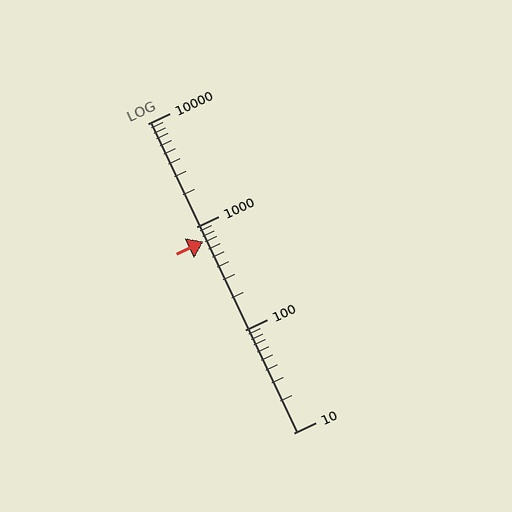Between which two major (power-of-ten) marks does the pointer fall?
The pointer is between 100 and 1000.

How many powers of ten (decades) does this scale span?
The scale spans 3 decades, from 10 to 10000.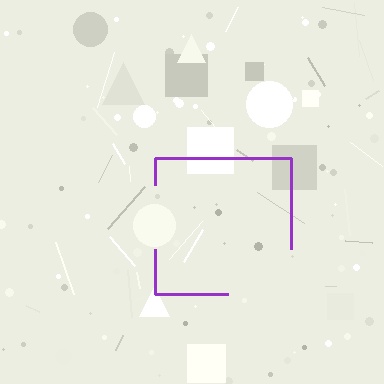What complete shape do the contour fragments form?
The contour fragments form a square.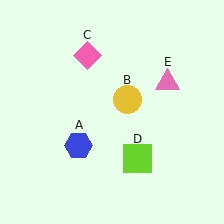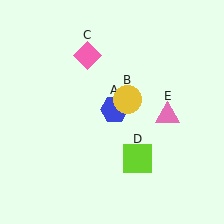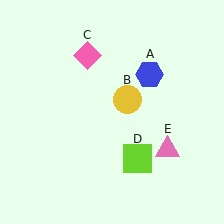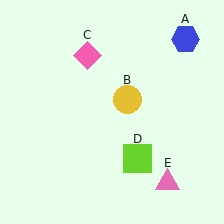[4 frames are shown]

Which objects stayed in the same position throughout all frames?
Yellow circle (object B) and pink diamond (object C) and lime square (object D) remained stationary.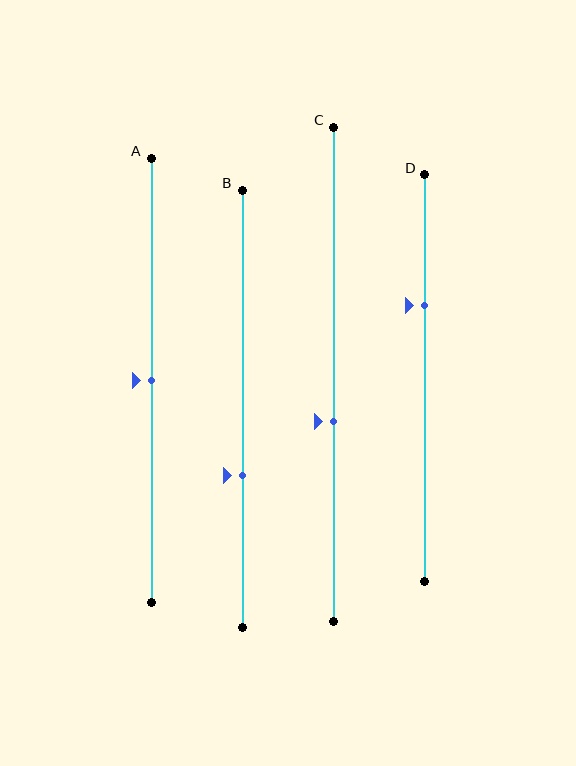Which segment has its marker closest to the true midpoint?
Segment A has its marker closest to the true midpoint.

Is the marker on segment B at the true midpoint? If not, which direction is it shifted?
No, the marker on segment B is shifted downward by about 15% of the segment length.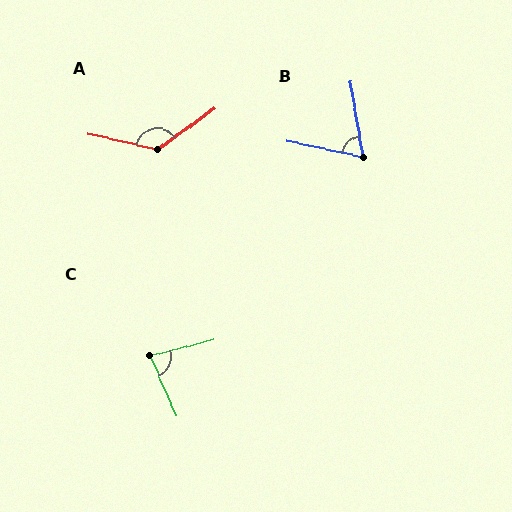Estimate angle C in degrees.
Approximately 81 degrees.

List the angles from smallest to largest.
B (68°), C (81°), A (131°).